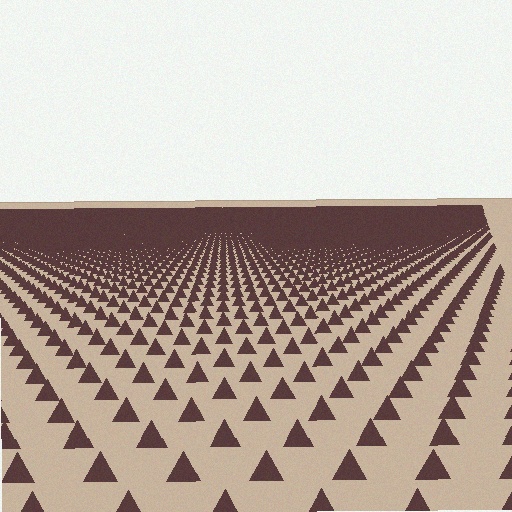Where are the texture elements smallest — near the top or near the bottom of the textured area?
Near the top.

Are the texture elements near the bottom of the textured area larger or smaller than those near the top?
Larger. Near the bottom, elements are closer to the viewer and appear at a bigger on-screen size.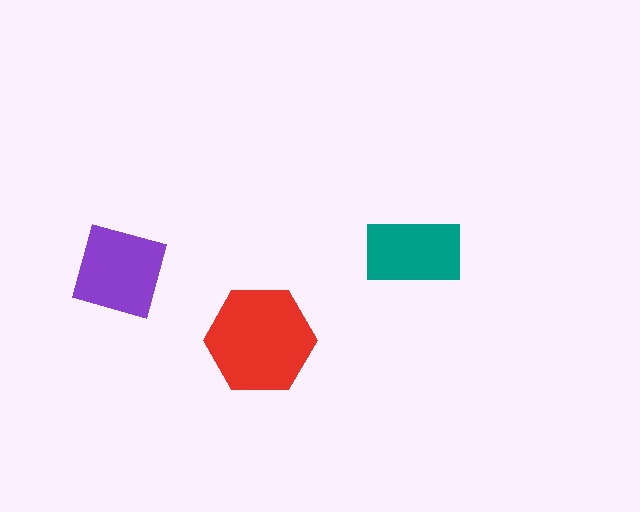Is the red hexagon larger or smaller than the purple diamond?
Larger.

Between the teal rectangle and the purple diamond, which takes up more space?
The purple diamond.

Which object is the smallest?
The teal rectangle.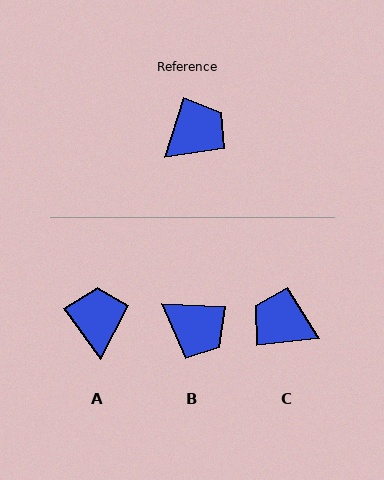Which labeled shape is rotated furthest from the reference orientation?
C, about 114 degrees away.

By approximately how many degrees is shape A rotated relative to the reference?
Approximately 54 degrees counter-clockwise.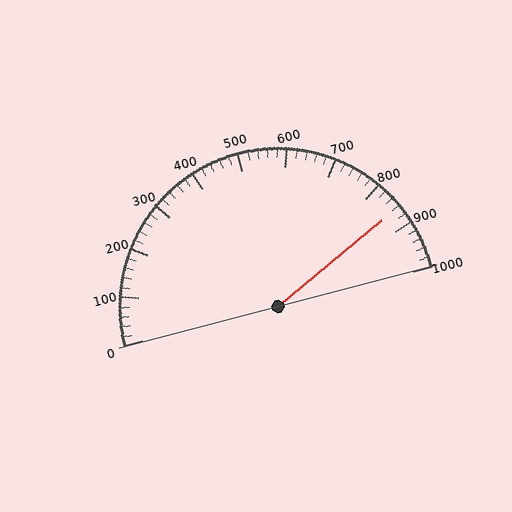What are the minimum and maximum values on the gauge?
The gauge ranges from 0 to 1000.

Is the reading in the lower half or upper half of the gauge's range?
The reading is in the upper half of the range (0 to 1000).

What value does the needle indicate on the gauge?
The needle indicates approximately 860.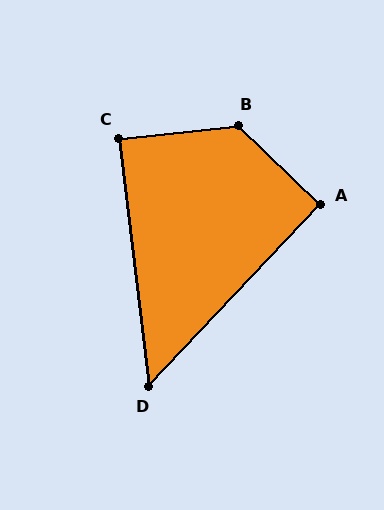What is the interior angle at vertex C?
Approximately 89 degrees (approximately right).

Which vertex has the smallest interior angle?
D, at approximately 50 degrees.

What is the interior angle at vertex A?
Approximately 91 degrees (approximately right).